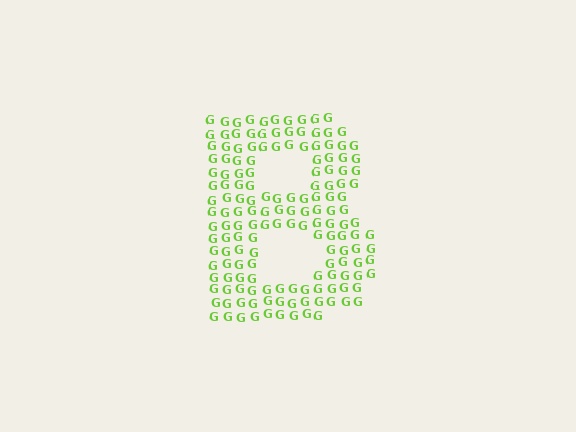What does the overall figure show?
The overall figure shows the letter B.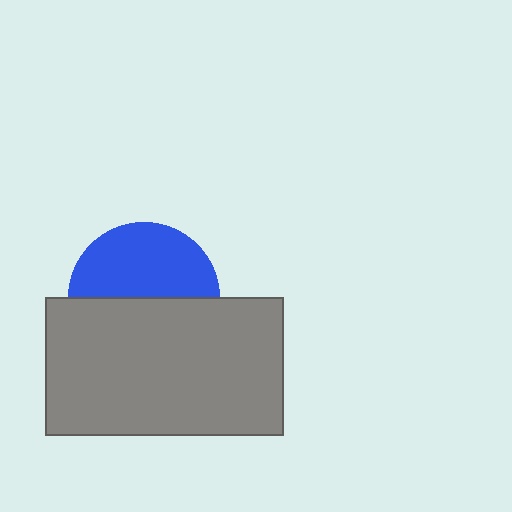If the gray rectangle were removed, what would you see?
You would see the complete blue circle.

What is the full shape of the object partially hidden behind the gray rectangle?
The partially hidden object is a blue circle.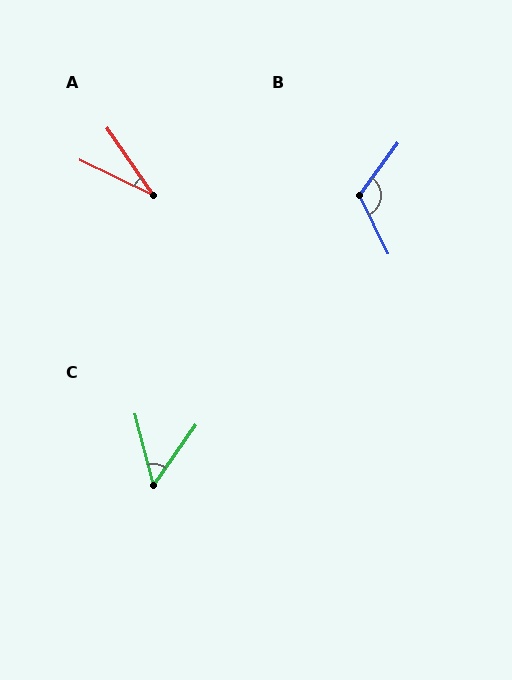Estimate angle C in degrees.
Approximately 49 degrees.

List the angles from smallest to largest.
A (30°), C (49°), B (118°).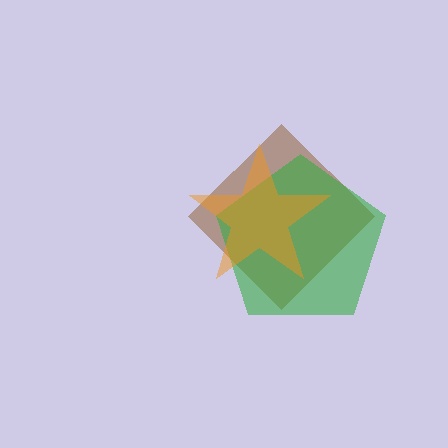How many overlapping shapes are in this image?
There are 3 overlapping shapes in the image.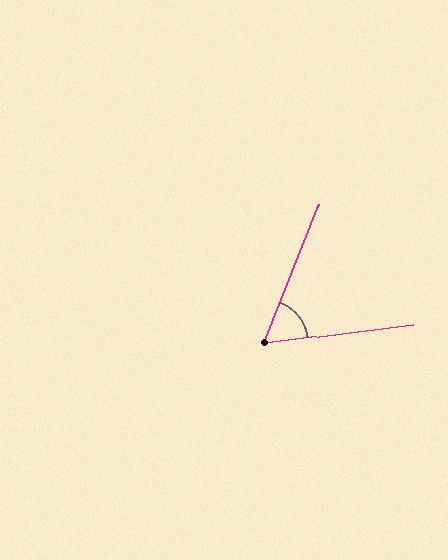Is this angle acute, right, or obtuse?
It is acute.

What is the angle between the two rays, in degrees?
Approximately 61 degrees.